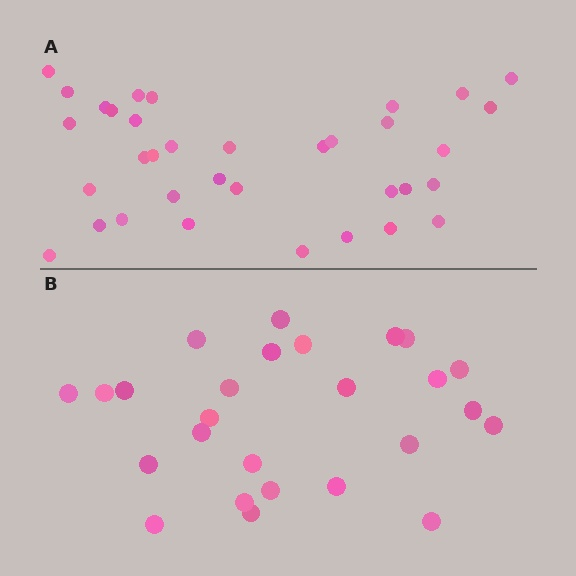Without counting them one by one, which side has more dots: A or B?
Region A (the top region) has more dots.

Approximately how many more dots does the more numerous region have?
Region A has roughly 8 or so more dots than region B.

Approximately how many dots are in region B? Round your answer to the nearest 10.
About 30 dots. (The exact count is 26, which rounds to 30.)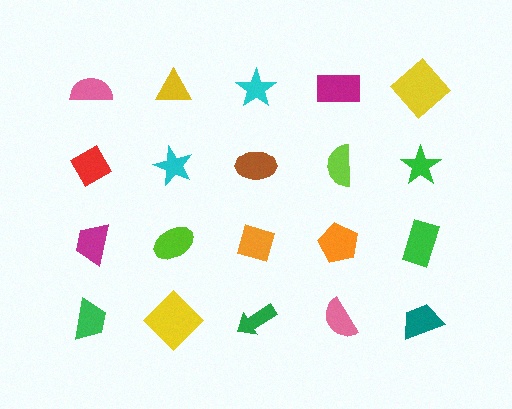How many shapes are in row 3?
5 shapes.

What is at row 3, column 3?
An orange diamond.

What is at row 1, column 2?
A yellow triangle.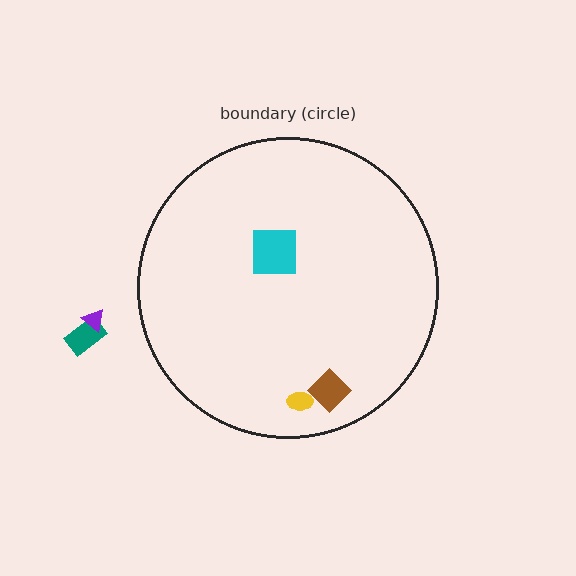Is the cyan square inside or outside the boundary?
Inside.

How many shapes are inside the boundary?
3 inside, 2 outside.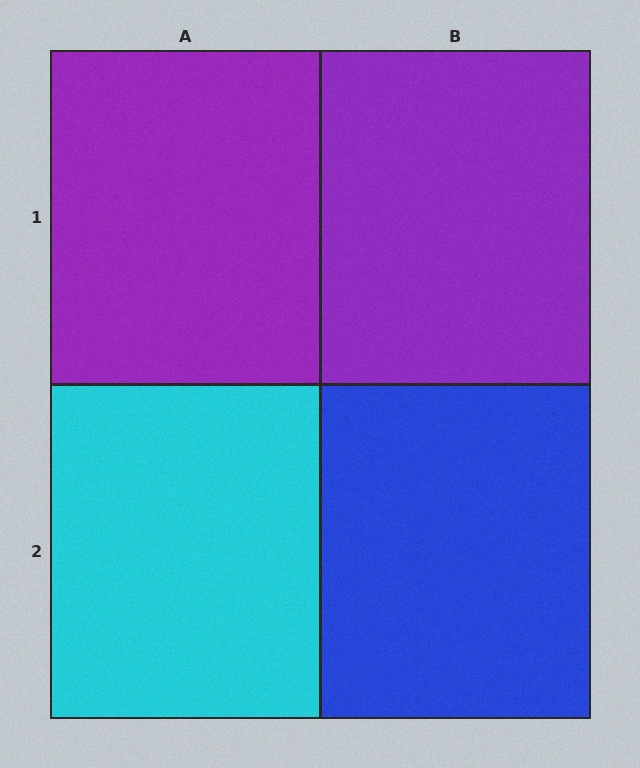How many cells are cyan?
1 cell is cyan.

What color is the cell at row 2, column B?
Blue.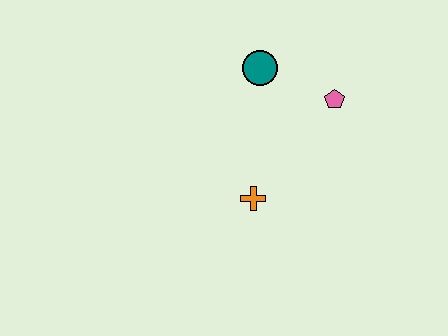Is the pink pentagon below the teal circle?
Yes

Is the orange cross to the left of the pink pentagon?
Yes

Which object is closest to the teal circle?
The pink pentagon is closest to the teal circle.